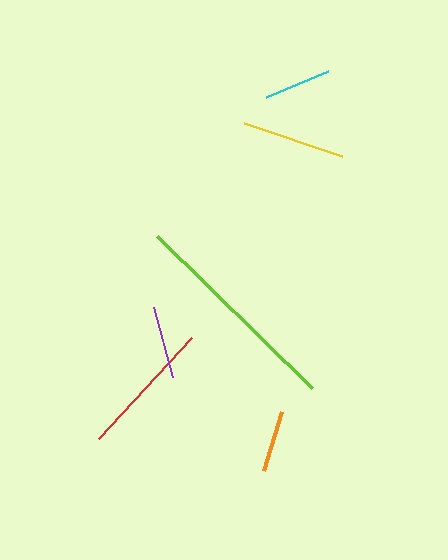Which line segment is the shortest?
The orange line is the shortest at approximately 62 pixels.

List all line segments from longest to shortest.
From longest to shortest: lime, red, yellow, purple, cyan, orange.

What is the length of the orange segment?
The orange segment is approximately 62 pixels long.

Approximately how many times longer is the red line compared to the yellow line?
The red line is approximately 1.3 times the length of the yellow line.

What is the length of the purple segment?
The purple segment is approximately 73 pixels long.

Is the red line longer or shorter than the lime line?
The lime line is longer than the red line.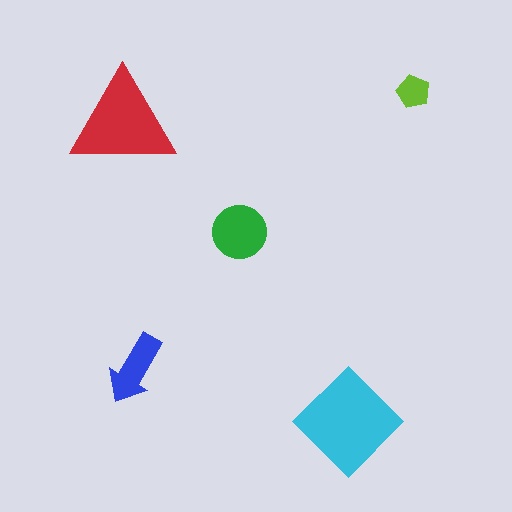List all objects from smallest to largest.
The lime pentagon, the blue arrow, the green circle, the red triangle, the cyan diamond.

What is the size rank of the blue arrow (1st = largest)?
4th.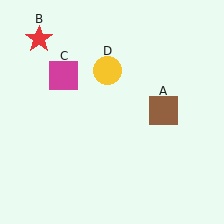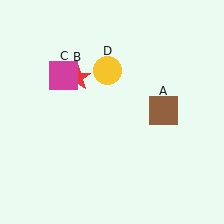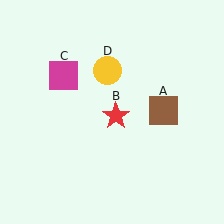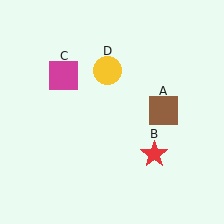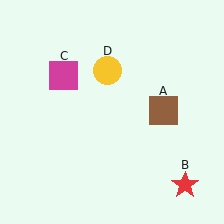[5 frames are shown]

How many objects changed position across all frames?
1 object changed position: red star (object B).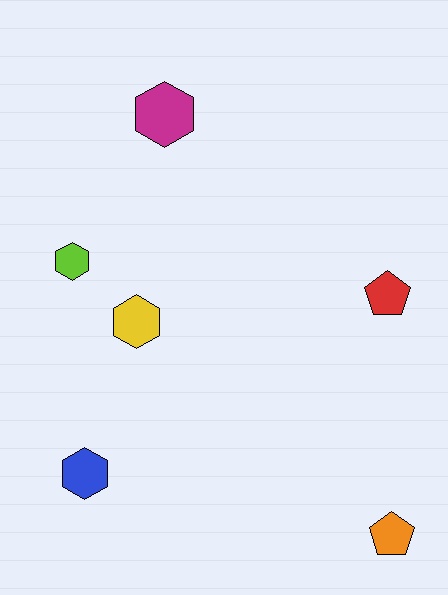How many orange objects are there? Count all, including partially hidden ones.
There is 1 orange object.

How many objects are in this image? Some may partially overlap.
There are 6 objects.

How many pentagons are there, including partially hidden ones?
There are 2 pentagons.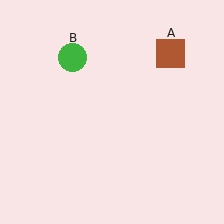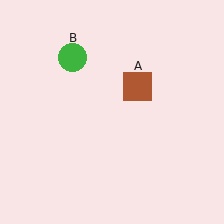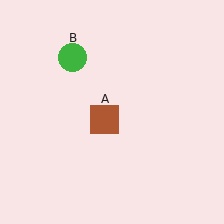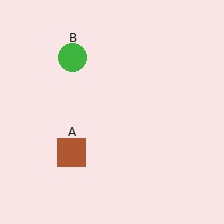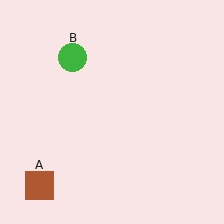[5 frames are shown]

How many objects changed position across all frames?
1 object changed position: brown square (object A).